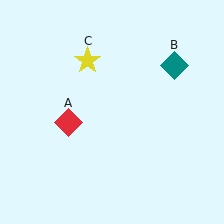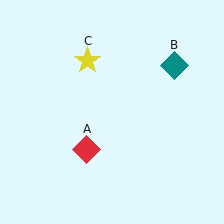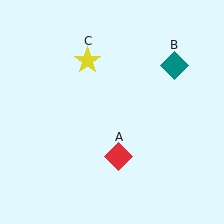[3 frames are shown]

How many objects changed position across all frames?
1 object changed position: red diamond (object A).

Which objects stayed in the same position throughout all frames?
Teal diamond (object B) and yellow star (object C) remained stationary.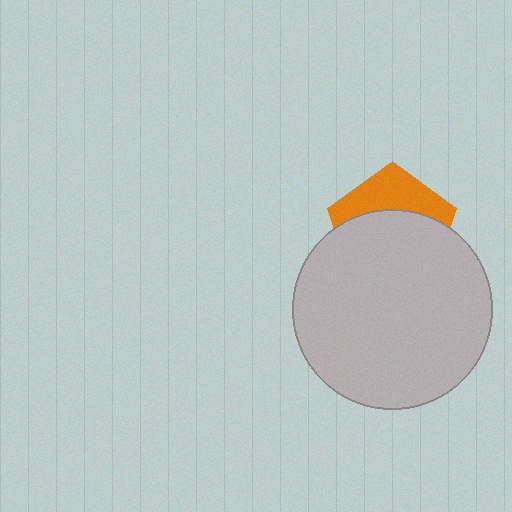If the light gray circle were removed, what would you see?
You would see the complete orange pentagon.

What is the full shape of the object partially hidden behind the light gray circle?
The partially hidden object is an orange pentagon.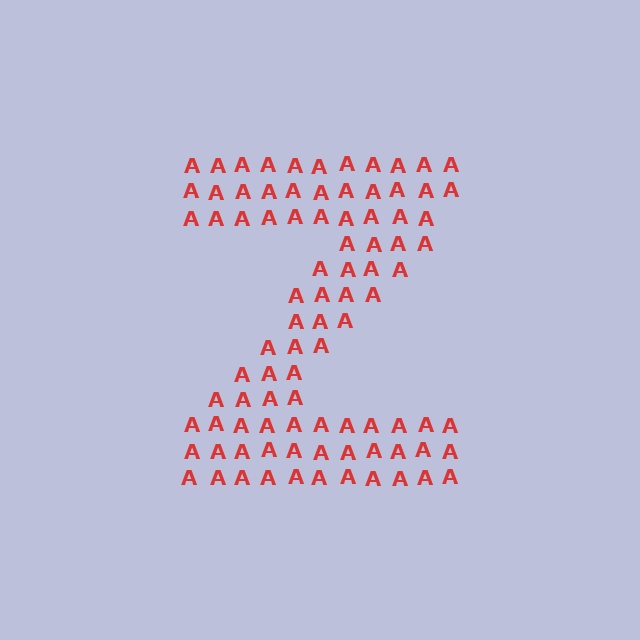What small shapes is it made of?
It is made of small letter A's.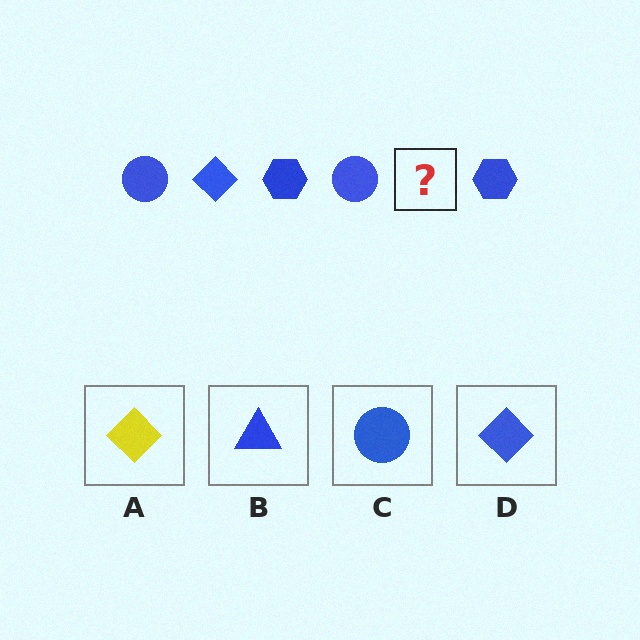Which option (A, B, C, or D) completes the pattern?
D.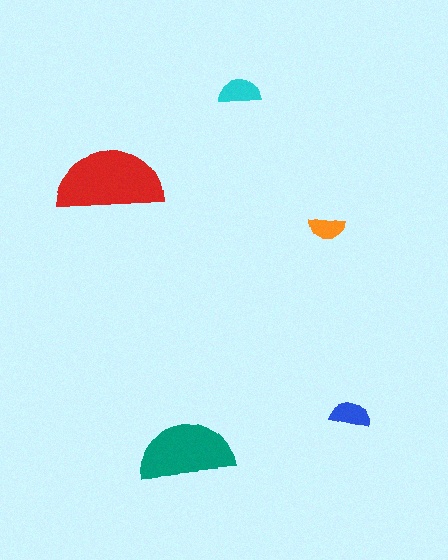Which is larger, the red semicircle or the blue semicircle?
The red one.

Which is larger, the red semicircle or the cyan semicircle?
The red one.